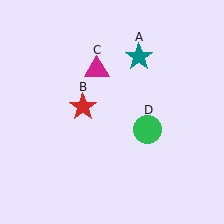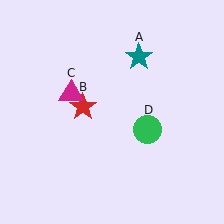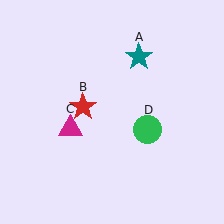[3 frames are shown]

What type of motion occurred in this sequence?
The magenta triangle (object C) rotated counterclockwise around the center of the scene.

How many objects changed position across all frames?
1 object changed position: magenta triangle (object C).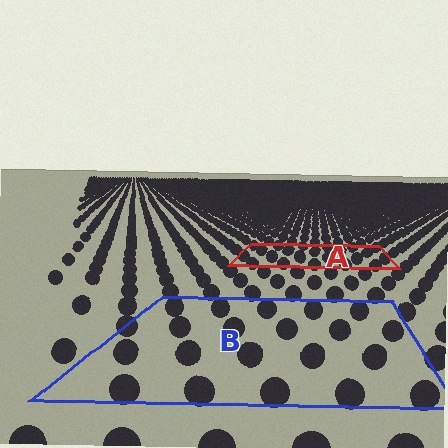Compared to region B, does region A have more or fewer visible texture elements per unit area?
Region A has more texture elements per unit area — they are packed more densely because it is farther away.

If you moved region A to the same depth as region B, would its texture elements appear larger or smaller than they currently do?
They would appear larger. At a closer depth, the same texture elements are projected at a bigger on-screen size.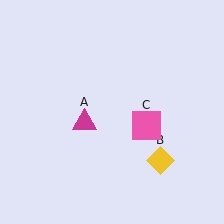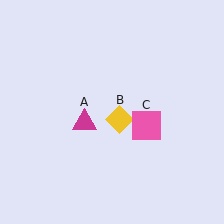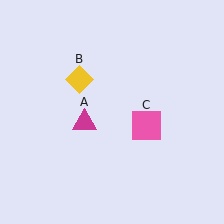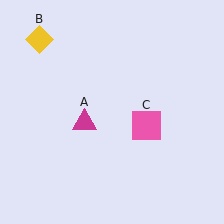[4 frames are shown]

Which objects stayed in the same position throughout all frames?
Magenta triangle (object A) and pink square (object C) remained stationary.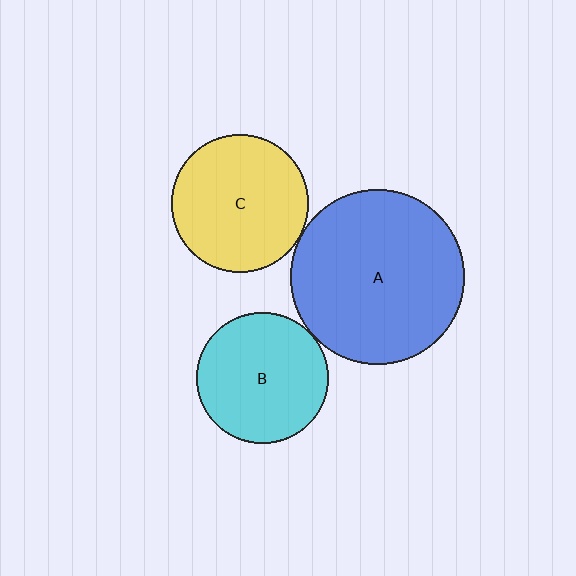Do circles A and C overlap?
Yes.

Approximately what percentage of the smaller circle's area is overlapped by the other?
Approximately 5%.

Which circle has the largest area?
Circle A (blue).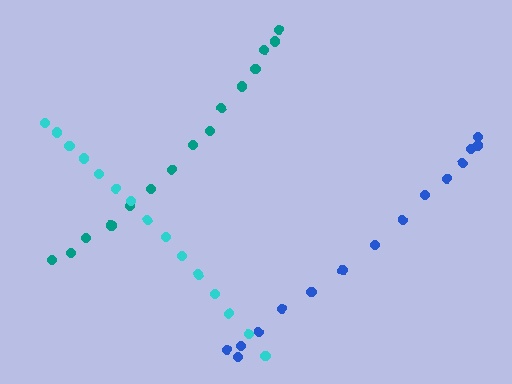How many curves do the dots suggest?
There are 3 distinct paths.